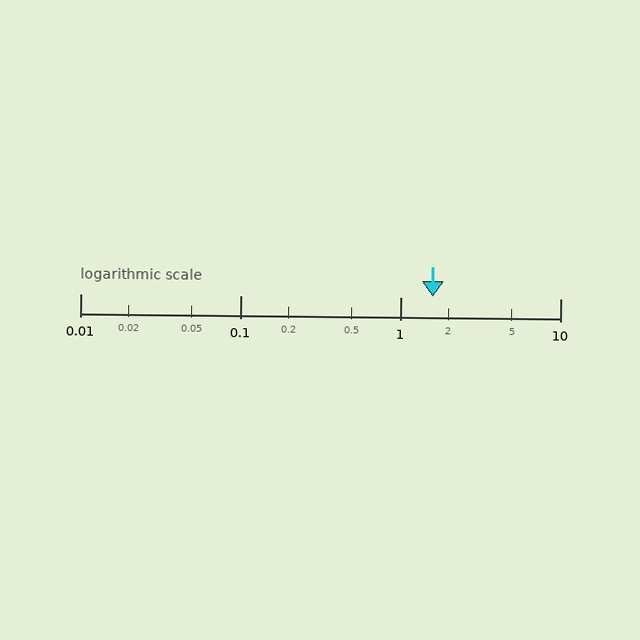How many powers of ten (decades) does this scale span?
The scale spans 3 decades, from 0.01 to 10.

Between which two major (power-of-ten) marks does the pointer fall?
The pointer is between 1 and 10.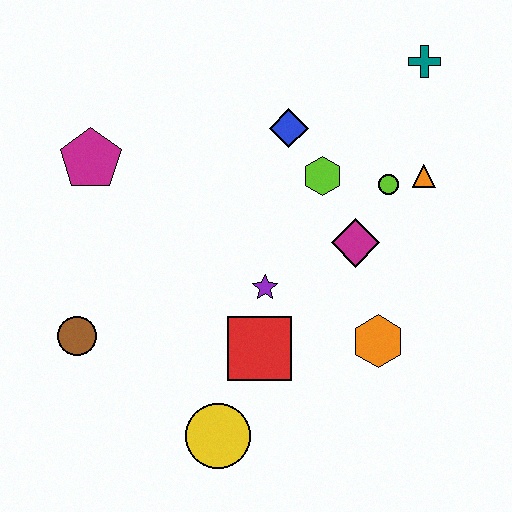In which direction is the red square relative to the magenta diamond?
The red square is below the magenta diamond.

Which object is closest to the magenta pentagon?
The brown circle is closest to the magenta pentagon.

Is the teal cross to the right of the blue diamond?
Yes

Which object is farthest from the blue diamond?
The yellow circle is farthest from the blue diamond.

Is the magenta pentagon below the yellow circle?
No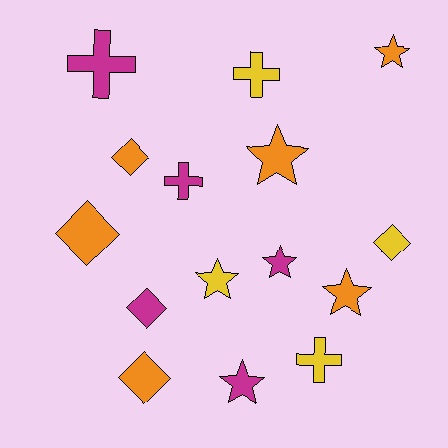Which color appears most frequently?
Orange, with 6 objects.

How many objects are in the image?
There are 15 objects.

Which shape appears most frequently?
Star, with 6 objects.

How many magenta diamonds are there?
There is 1 magenta diamond.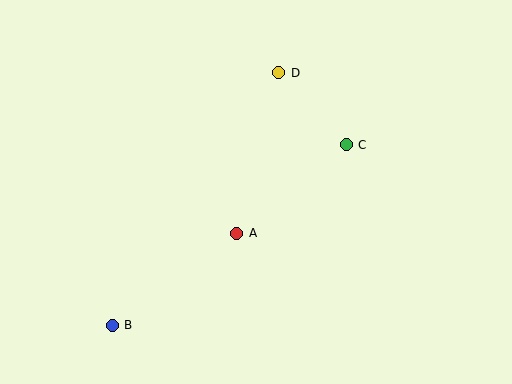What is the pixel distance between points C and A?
The distance between C and A is 141 pixels.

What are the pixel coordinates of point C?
Point C is at (346, 145).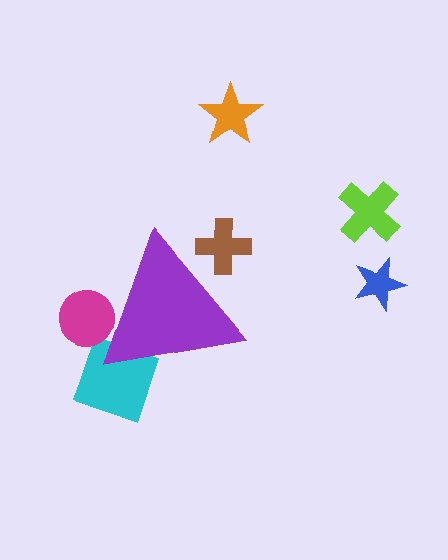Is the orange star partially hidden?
No, the orange star is fully visible.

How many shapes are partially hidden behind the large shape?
3 shapes are partially hidden.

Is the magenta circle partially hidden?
Yes, the magenta circle is partially hidden behind the purple triangle.